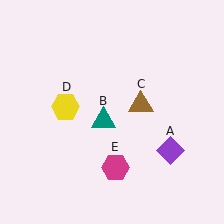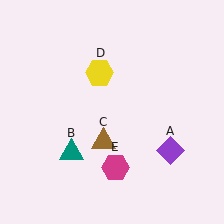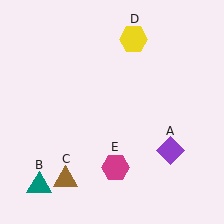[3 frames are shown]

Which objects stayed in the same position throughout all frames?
Purple diamond (object A) and magenta hexagon (object E) remained stationary.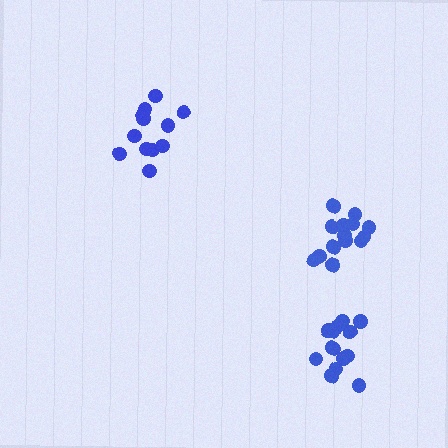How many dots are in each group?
Group 1: 14 dots, Group 2: 12 dots, Group 3: 14 dots (40 total).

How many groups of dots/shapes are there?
There are 3 groups.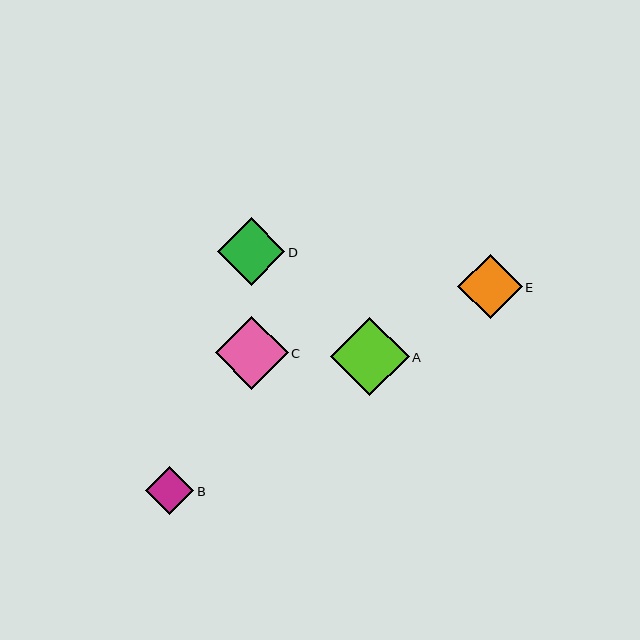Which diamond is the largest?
Diamond A is the largest with a size of approximately 79 pixels.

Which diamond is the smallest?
Diamond B is the smallest with a size of approximately 48 pixels.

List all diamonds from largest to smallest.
From largest to smallest: A, C, D, E, B.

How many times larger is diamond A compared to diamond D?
Diamond A is approximately 1.2 times the size of diamond D.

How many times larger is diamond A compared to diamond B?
Diamond A is approximately 1.6 times the size of diamond B.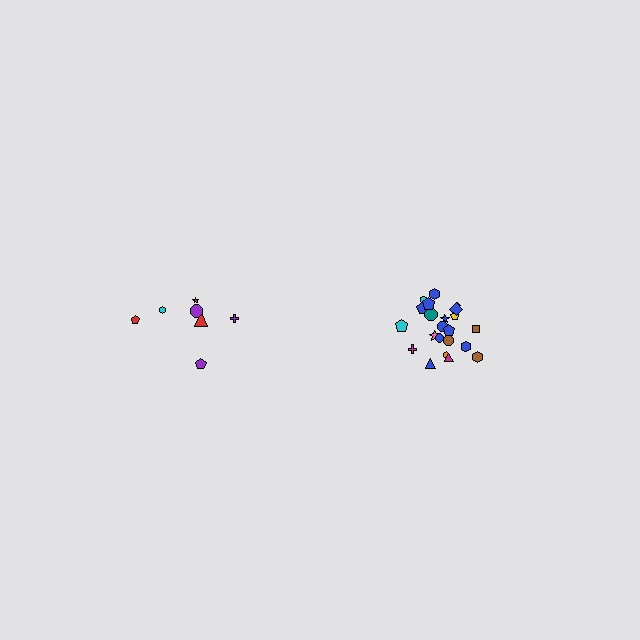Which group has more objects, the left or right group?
The right group.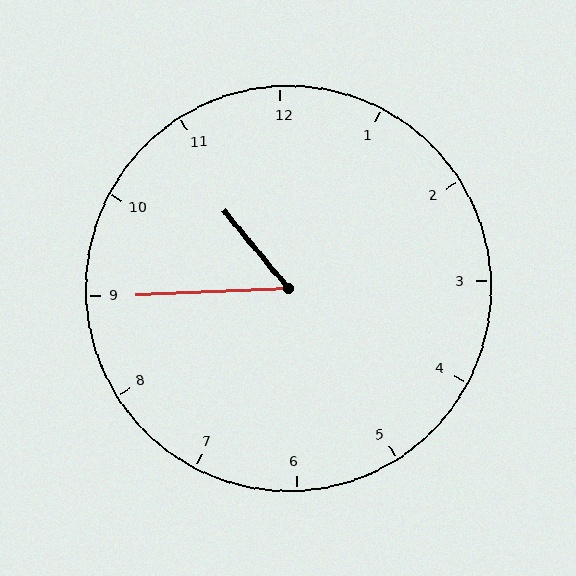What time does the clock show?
10:45.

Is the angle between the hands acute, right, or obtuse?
It is acute.